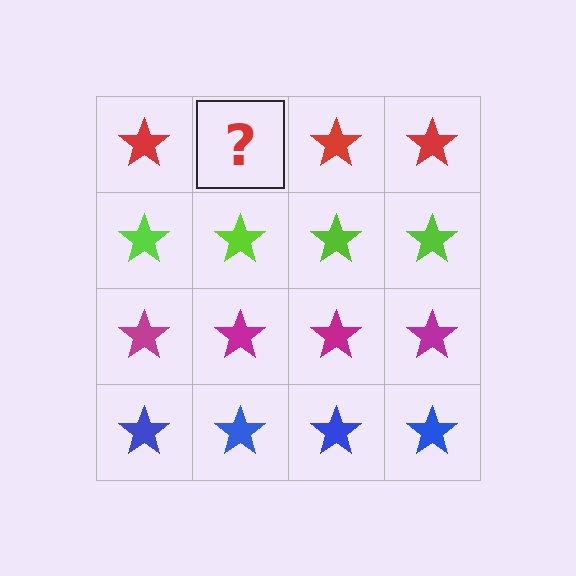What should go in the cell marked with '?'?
The missing cell should contain a red star.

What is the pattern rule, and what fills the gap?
The rule is that each row has a consistent color. The gap should be filled with a red star.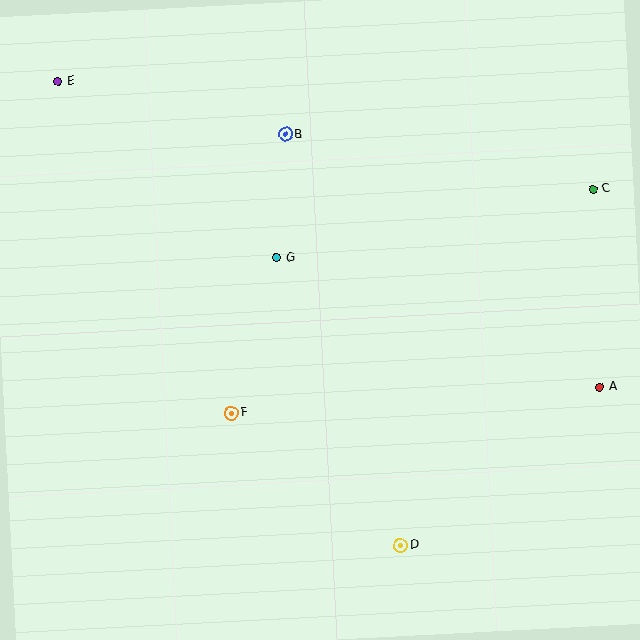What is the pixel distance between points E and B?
The distance between E and B is 234 pixels.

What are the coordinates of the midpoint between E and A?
The midpoint between E and A is at (329, 234).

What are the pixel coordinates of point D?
Point D is at (400, 546).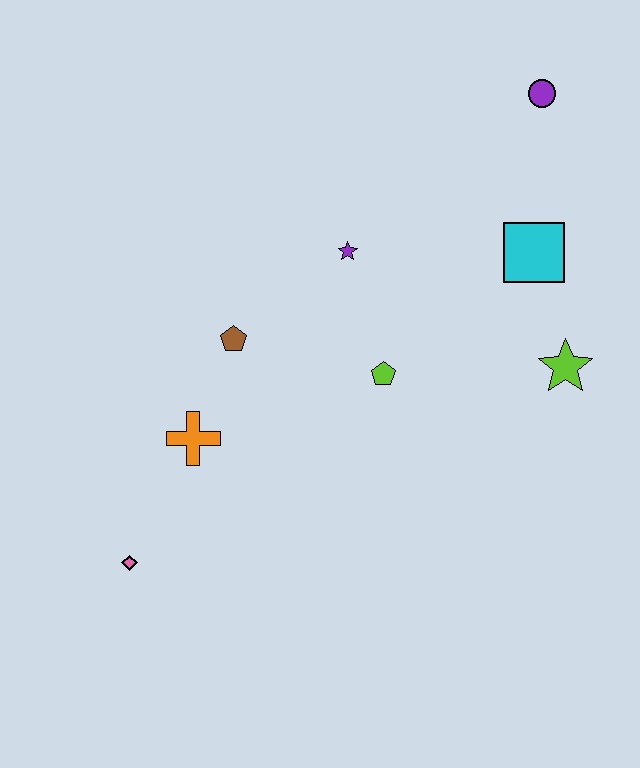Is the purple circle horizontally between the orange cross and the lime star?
Yes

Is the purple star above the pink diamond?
Yes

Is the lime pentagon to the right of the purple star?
Yes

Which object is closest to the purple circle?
The cyan square is closest to the purple circle.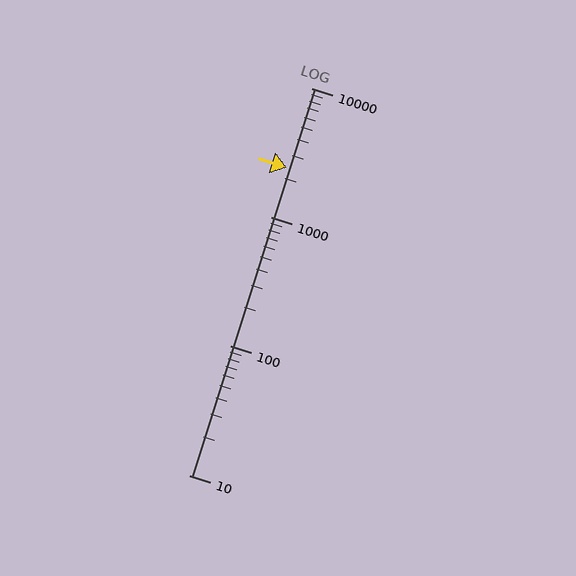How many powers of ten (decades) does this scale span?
The scale spans 3 decades, from 10 to 10000.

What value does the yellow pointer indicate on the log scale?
The pointer indicates approximately 2400.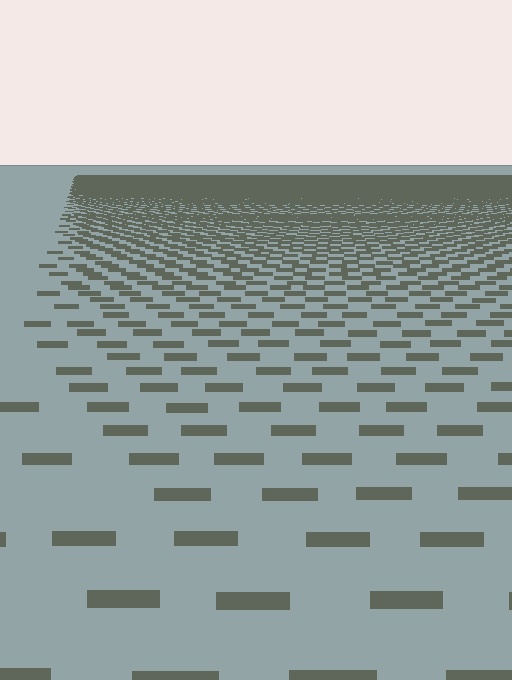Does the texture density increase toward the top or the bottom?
Density increases toward the top.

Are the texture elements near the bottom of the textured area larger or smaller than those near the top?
Larger. Near the bottom, elements are closer to the viewer and appear at a bigger on-screen size.